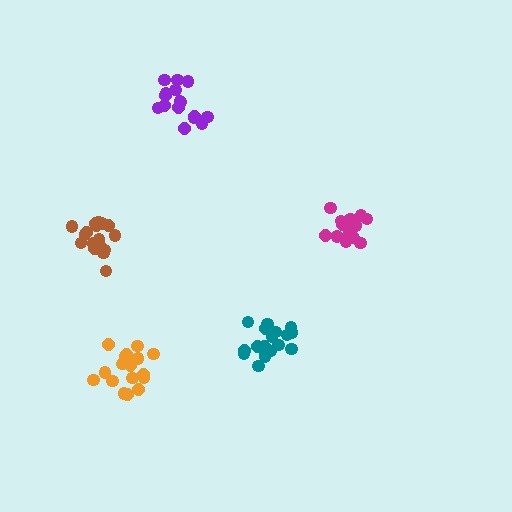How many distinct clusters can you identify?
There are 5 distinct clusters.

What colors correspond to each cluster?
The clusters are colored: teal, brown, purple, magenta, orange.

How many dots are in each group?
Group 1: 18 dots, Group 2: 19 dots, Group 3: 16 dots, Group 4: 15 dots, Group 5: 19 dots (87 total).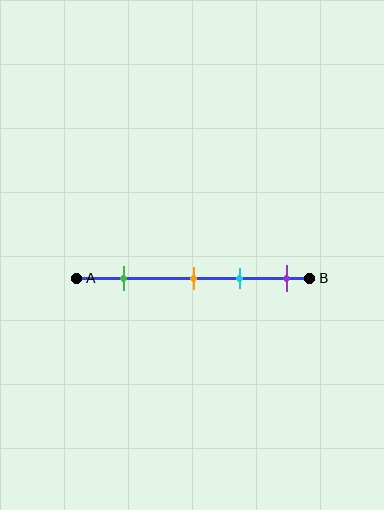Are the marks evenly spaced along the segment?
No, the marks are not evenly spaced.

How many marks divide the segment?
There are 4 marks dividing the segment.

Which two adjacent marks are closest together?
The orange and cyan marks are the closest adjacent pair.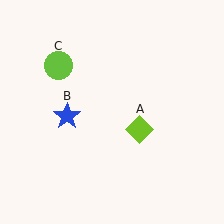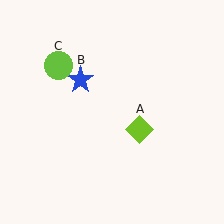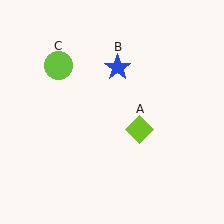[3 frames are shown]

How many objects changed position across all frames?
1 object changed position: blue star (object B).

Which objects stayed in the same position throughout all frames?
Lime diamond (object A) and lime circle (object C) remained stationary.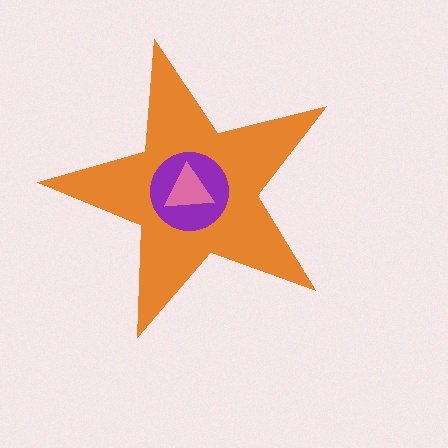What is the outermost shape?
The orange star.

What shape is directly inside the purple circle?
The pink triangle.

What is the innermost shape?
The pink triangle.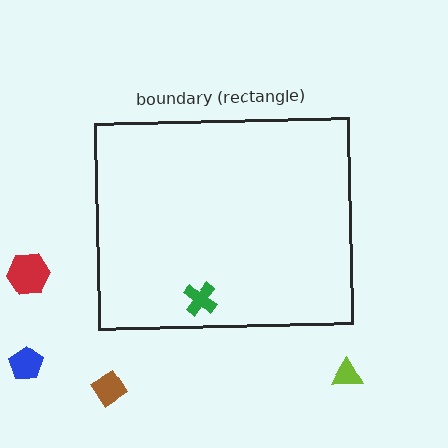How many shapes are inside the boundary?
1 inside, 4 outside.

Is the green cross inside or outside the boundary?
Inside.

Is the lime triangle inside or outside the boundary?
Outside.